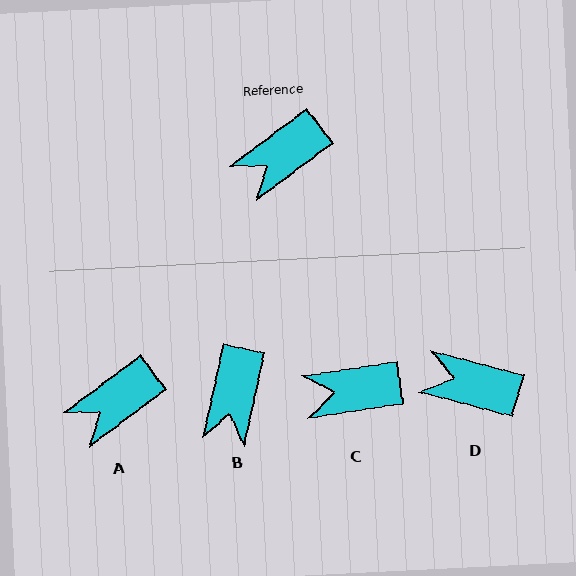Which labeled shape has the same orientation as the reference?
A.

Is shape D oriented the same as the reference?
No, it is off by about 52 degrees.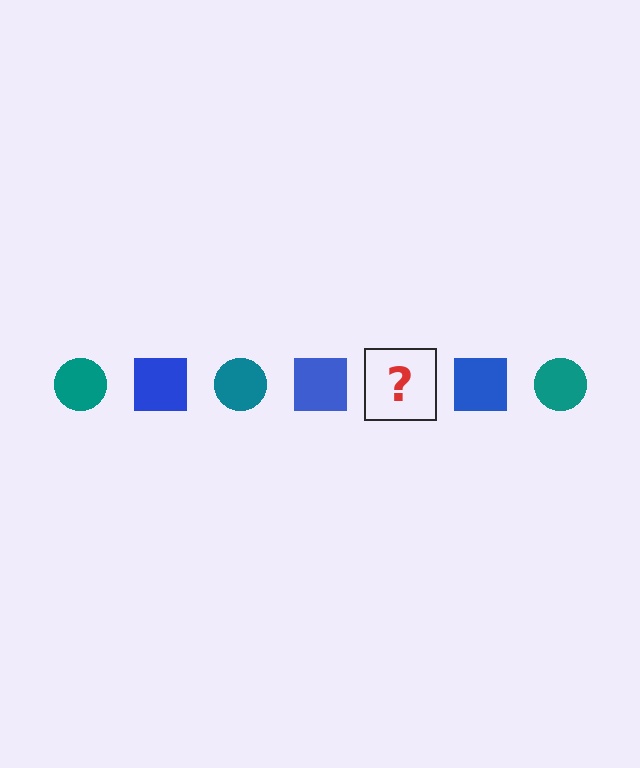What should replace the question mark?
The question mark should be replaced with a teal circle.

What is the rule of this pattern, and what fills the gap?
The rule is that the pattern alternates between teal circle and blue square. The gap should be filled with a teal circle.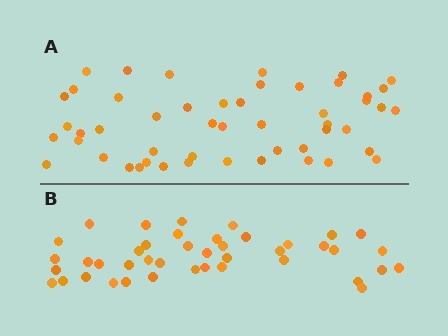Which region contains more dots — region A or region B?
Region A (the top region) has more dots.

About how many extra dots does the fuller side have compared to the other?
Region A has roughly 8 or so more dots than region B.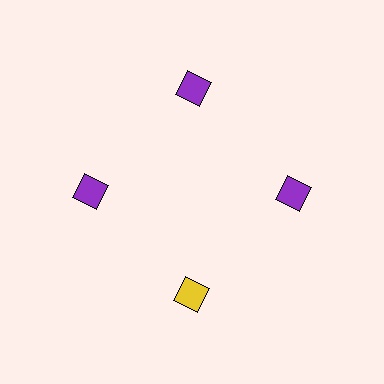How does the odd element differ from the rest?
It has a different color: yellow instead of purple.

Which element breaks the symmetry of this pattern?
The yellow diamond at roughly the 6 o'clock position breaks the symmetry. All other shapes are purple diamonds.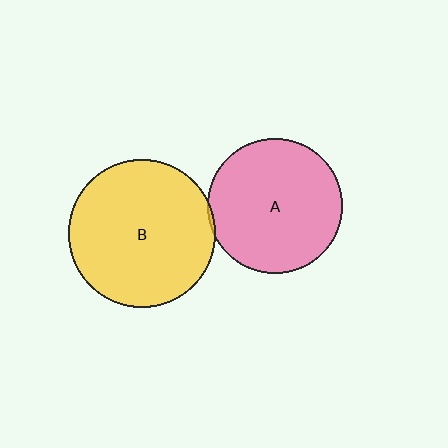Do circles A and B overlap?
Yes.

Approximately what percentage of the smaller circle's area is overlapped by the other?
Approximately 5%.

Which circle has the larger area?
Circle B (yellow).